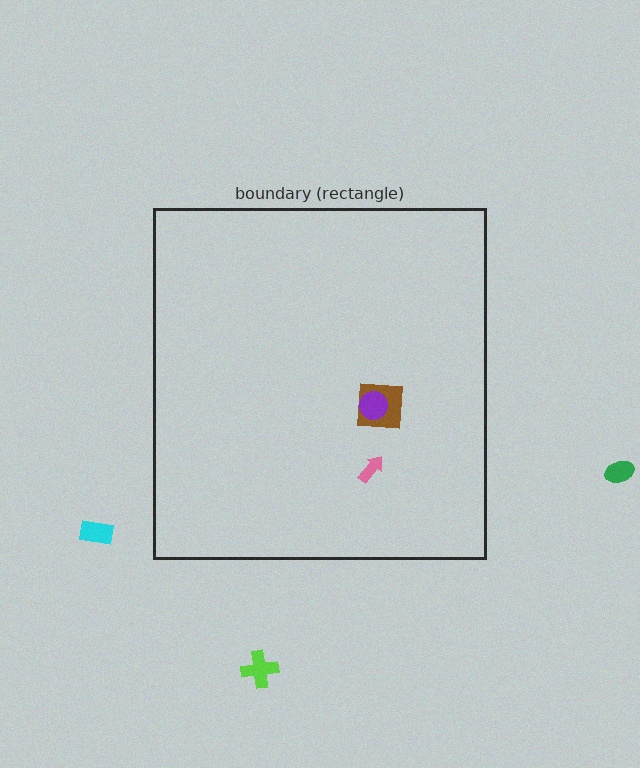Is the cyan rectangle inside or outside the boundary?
Outside.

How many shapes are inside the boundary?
3 inside, 3 outside.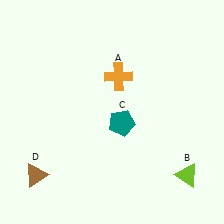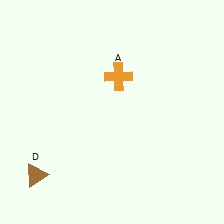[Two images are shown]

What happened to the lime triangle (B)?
The lime triangle (B) was removed in Image 2. It was in the bottom-right area of Image 1.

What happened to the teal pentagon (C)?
The teal pentagon (C) was removed in Image 2. It was in the bottom-right area of Image 1.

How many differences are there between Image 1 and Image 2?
There are 2 differences between the two images.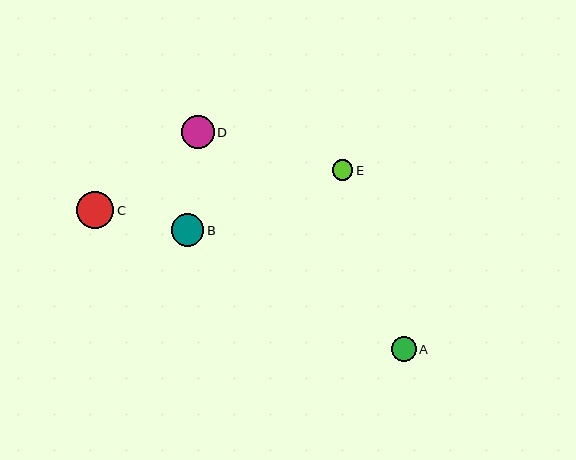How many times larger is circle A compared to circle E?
Circle A is approximately 1.2 times the size of circle E.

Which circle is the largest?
Circle C is the largest with a size of approximately 37 pixels.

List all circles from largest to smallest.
From largest to smallest: C, D, B, A, E.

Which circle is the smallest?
Circle E is the smallest with a size of approximately 20 pixels.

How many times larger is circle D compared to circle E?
Circle D is approximately 1.6 times the size of circle E.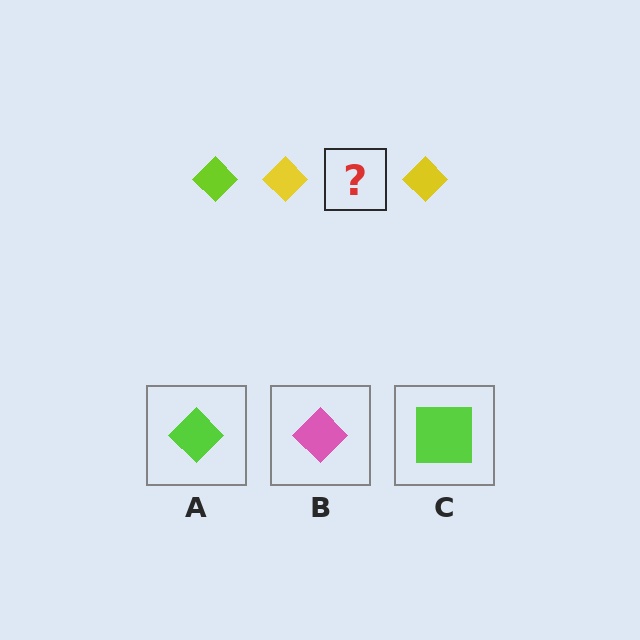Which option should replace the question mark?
Option A.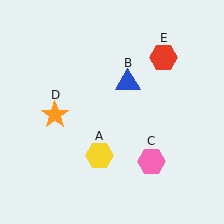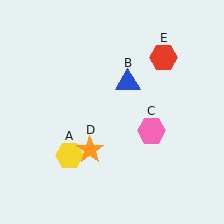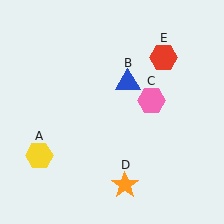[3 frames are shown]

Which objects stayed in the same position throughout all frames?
Blue triangle (object B) and red hexagon (object E) remained stationary.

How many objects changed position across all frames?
3 objects changed position: yellow hexagon (object A), pink hexagon (object C), orange star (object D).